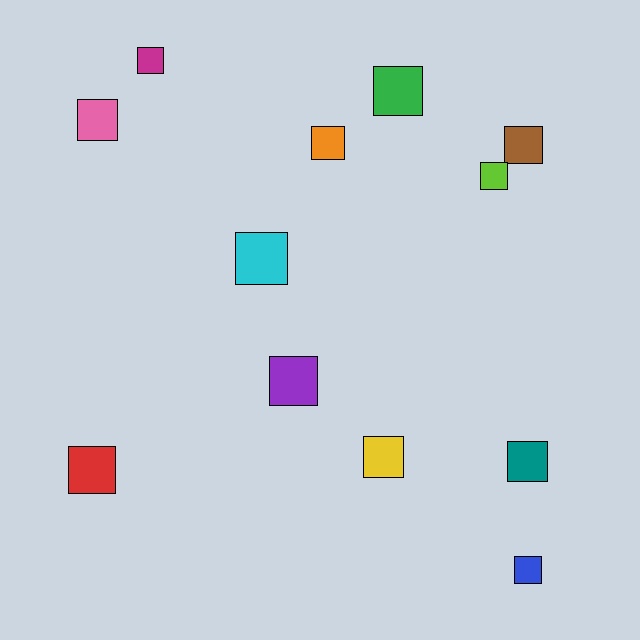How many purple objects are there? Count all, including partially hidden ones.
There is 1 purple object.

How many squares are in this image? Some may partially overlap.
There are 12 squares.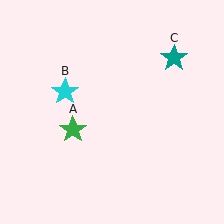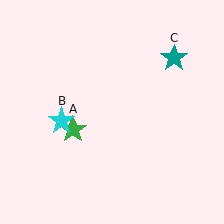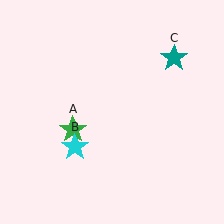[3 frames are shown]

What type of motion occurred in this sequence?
The cyan star (object B) rotated counterclockwise around the center of the scene.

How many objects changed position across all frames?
1 object changed position: cyan star (object B).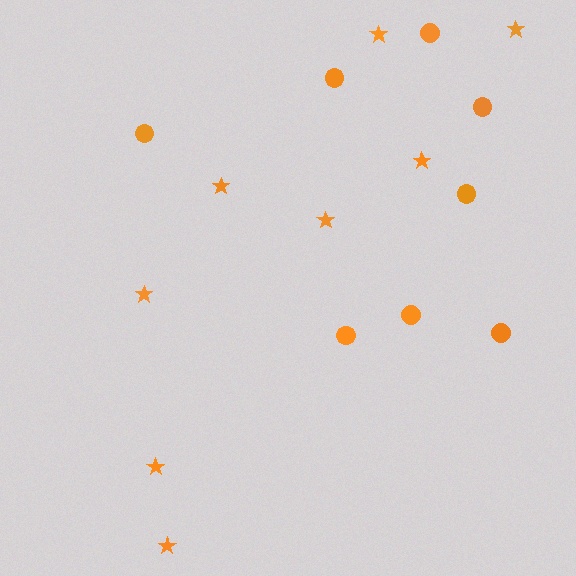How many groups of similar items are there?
There are 2 groups: one group of stars (8) and one group of circles (8).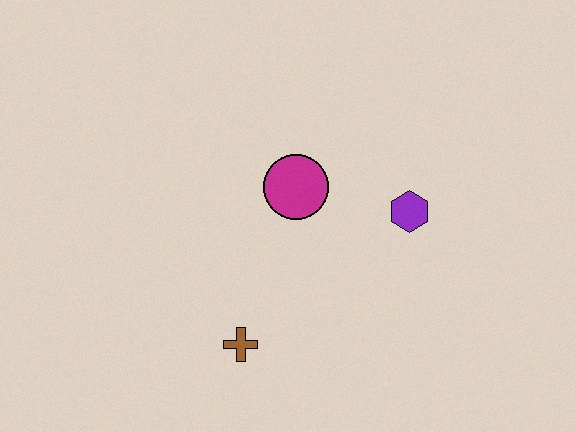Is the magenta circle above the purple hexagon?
Yes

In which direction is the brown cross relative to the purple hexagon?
The brown cross is to the left of the purple hexagon.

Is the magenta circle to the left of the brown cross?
No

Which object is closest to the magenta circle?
The purple hexagon is closest to the magenta circle.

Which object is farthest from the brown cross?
The purple hexagon is farthest from the brown cross.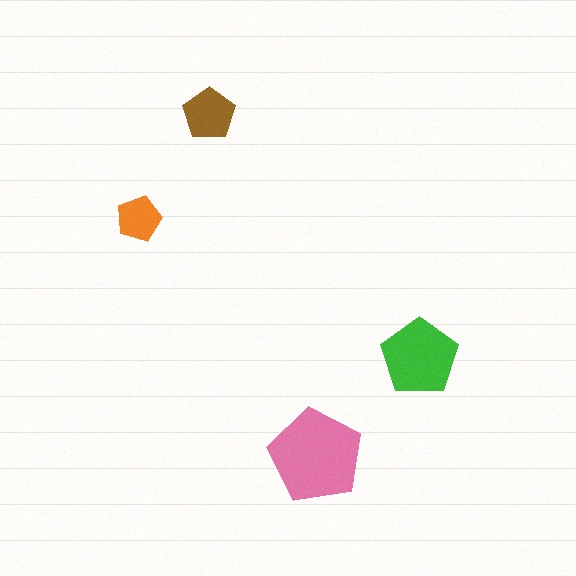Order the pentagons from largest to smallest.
the pink one, the green one, the brown one, the orange one.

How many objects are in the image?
There are 4 objects in the image.